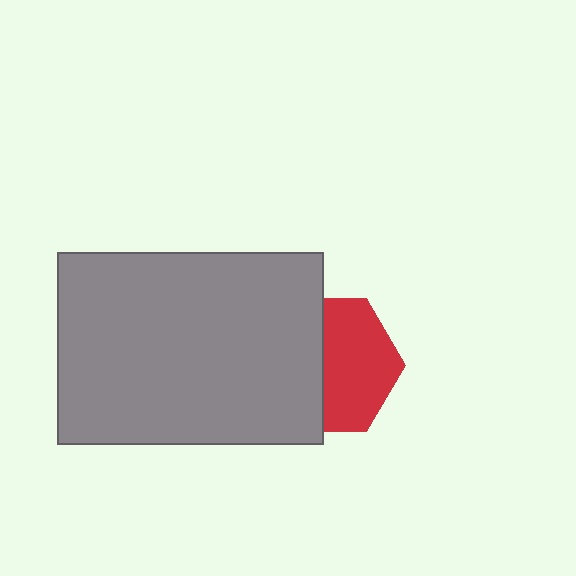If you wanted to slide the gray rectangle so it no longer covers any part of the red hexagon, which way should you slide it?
Slide it left — that is the most direct way to separate the two shapes.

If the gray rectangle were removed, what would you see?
You would see the complete red hexagon.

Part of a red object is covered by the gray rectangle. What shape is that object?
It is a hexagon.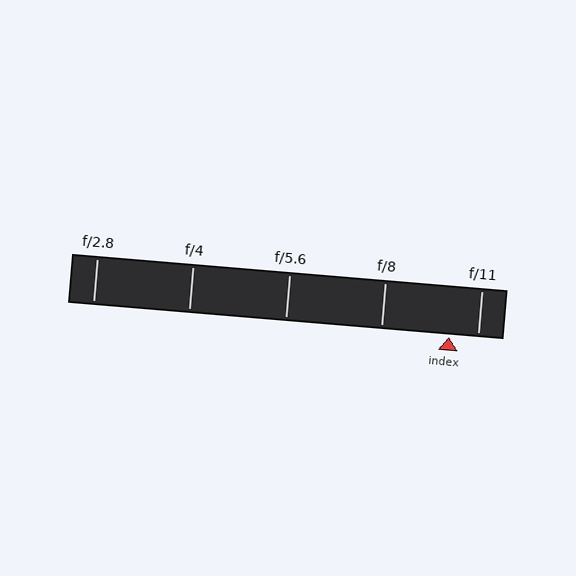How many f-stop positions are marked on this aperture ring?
There are 5 f-stop positions marked.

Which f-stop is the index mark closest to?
The index mark is closest to f/11.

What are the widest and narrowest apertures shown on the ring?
The widest aperture shown is f/2.8 and the narrowest is f/11.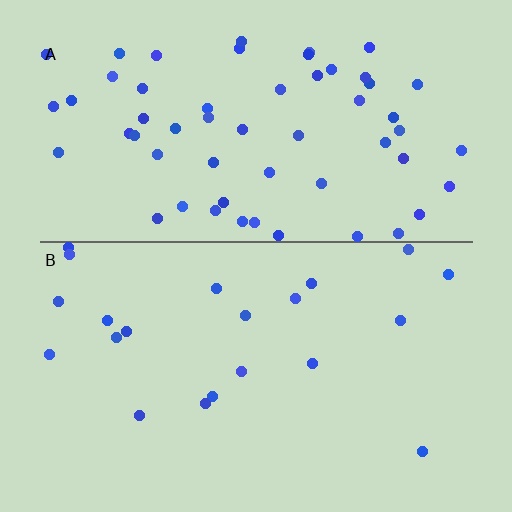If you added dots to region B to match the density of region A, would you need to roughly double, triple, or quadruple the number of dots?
Approximately triple.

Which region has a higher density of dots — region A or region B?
A (the top).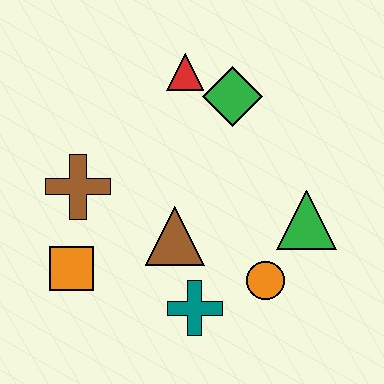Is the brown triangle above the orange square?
Yes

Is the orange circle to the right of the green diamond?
Yes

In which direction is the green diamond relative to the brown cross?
The green diamond is to the right of the brown cross.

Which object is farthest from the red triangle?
The teal cross is farthest from the red triangle.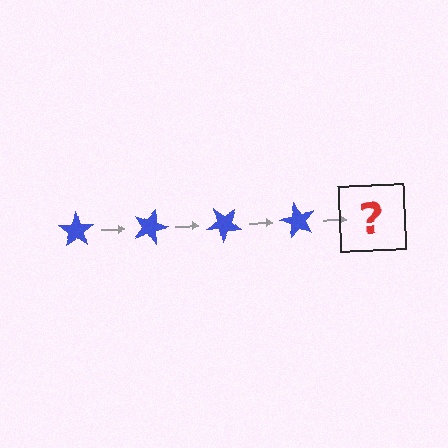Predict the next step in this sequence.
The next step is a blue star rotated 80 degrees.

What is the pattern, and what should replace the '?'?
The pattern is that the star rotates 20 degrees each step. The '?' should be a blue star rotated 80 degrees.